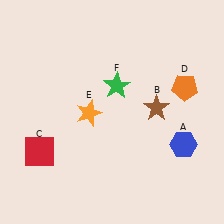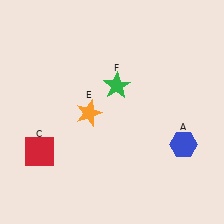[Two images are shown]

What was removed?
The orange pentagon (D), the brown star (B) were removed in Image 2.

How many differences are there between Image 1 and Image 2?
There are 2 differences between the two images.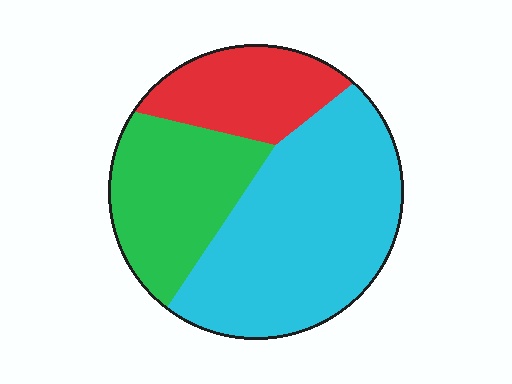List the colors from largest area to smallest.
From largest to smallest: cyan, green, red.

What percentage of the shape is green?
Green covers 28% of the shape.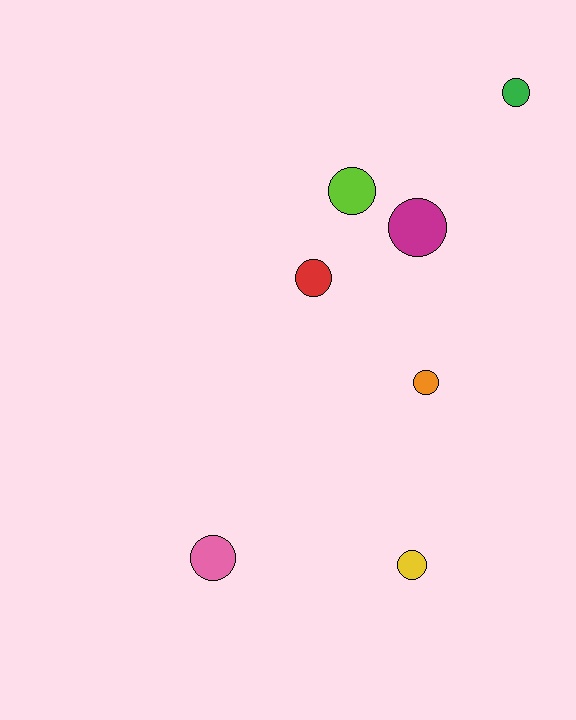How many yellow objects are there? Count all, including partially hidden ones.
There is 1 yellow object.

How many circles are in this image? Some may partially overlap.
There are 7 circles.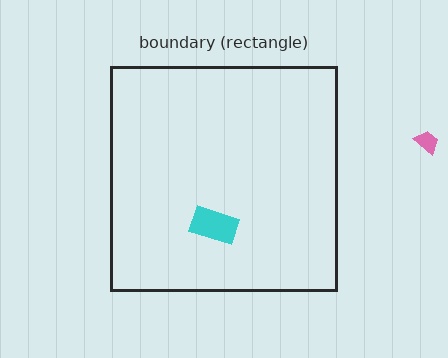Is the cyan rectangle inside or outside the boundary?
Inside.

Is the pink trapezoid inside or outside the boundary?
Outside.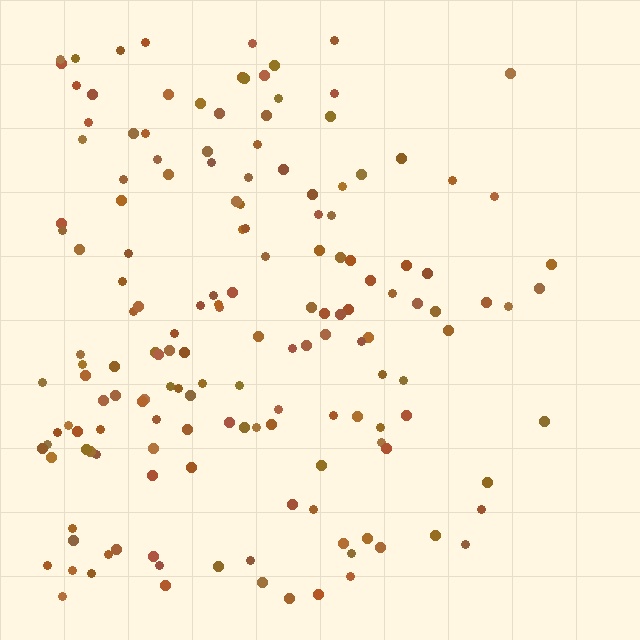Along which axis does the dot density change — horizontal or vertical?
Horizontal.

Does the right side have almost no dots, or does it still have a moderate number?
Still a moderate number, just noticeably fewer than the left.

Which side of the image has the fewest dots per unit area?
The right.